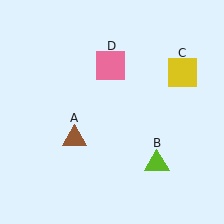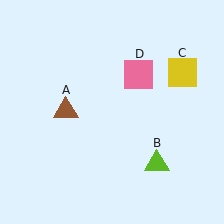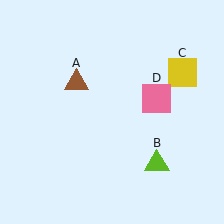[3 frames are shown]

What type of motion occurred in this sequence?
The brown triangle (object A), pink square (object D) rotated clockwise around the center of the scene.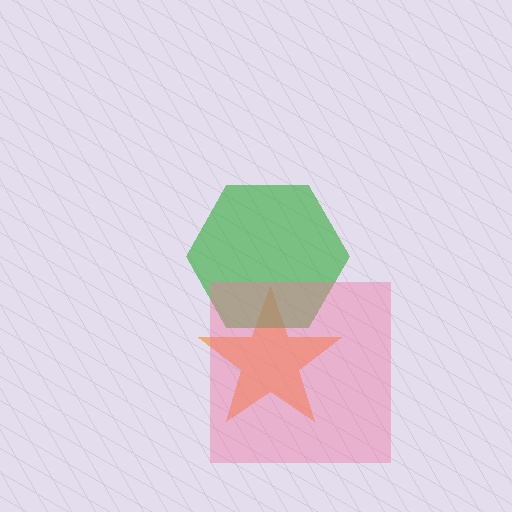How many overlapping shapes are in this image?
There are 3 overlapping shapes in the image.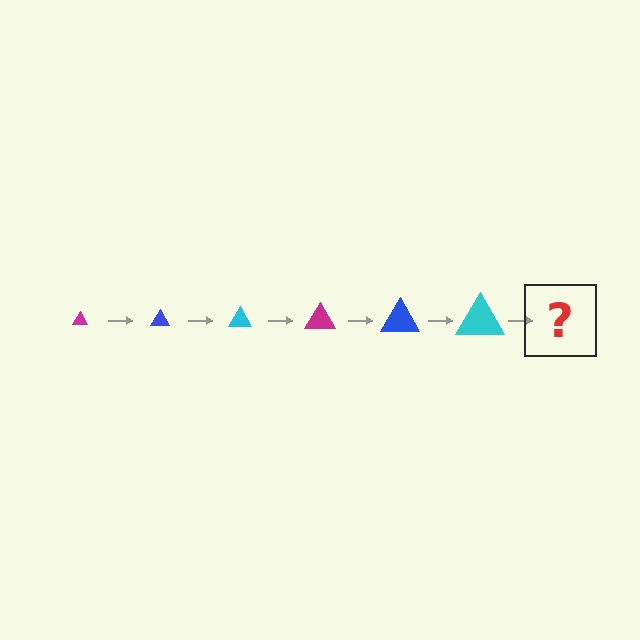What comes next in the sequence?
The next element should be a magenta triangle, larger than the previous one.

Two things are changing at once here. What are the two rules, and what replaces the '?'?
The two rules are that the triangle grows larger each step and the color cycles through magenta, blue, and cyan. The '?' should be a magenta triangle, larger than the previous one.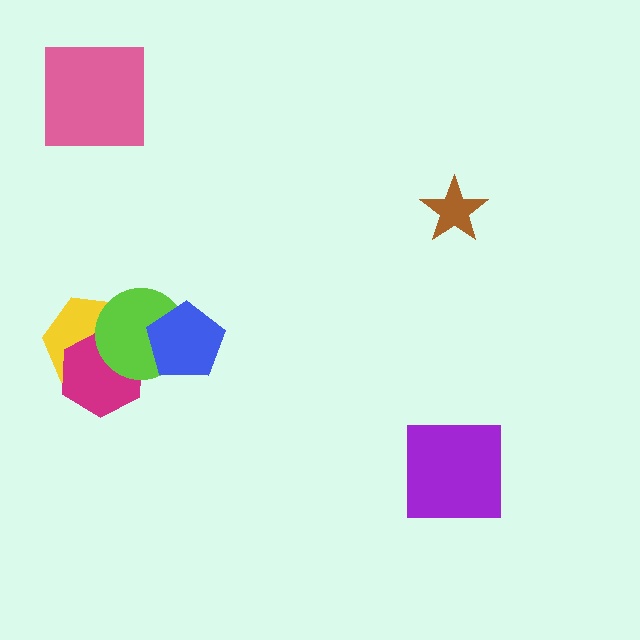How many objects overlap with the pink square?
0 objects overlap with the pink square.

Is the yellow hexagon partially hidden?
Yes, it is partially covered by another shape.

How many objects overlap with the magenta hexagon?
2 objects overlap with the magenta hexagon.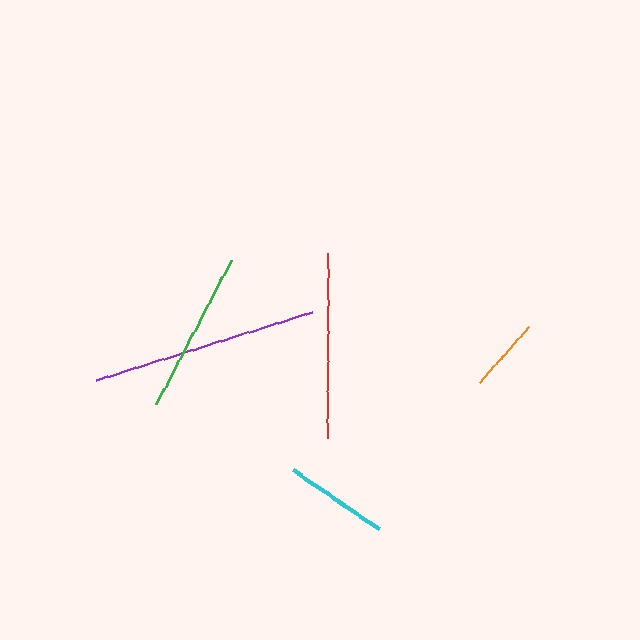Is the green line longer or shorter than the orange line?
The green line is longer than the orange line.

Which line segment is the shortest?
The orange line is the shortest at approximately 74 pixels.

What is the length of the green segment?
The green segment is approximately 163 pixels long.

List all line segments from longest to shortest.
From longest to shortest: purple, red, green, cyan, orange.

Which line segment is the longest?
The purple line is the longest at approximately 228 pixels.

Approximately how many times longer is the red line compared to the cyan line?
The red line is approximately 1.8 times the length of the cyan line.